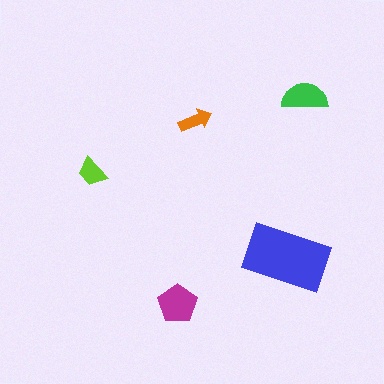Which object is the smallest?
The orange arrow.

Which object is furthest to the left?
The lime trapezoid is leftmost.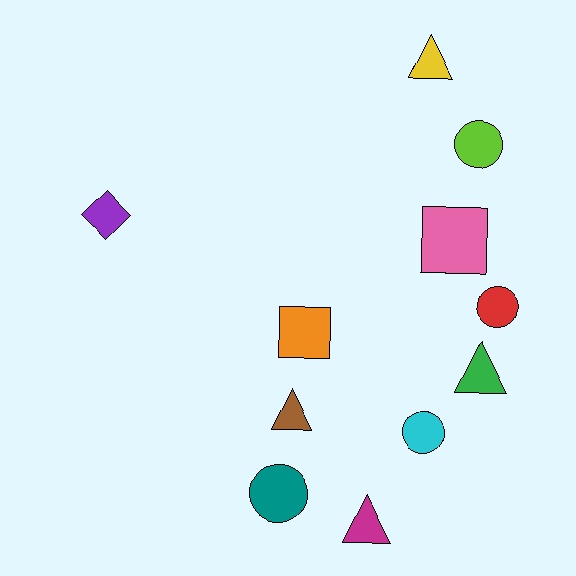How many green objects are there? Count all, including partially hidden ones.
There is 1 green object.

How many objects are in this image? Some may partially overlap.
There are 11 objects.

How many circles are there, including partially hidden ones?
There are 4 circles.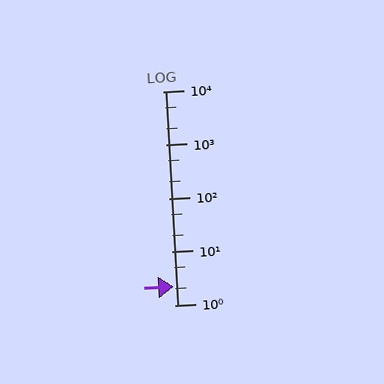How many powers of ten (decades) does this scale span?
The scale spans 4 decades, from 1 to 10000.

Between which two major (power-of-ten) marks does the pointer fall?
The pointer is between 1 and 10.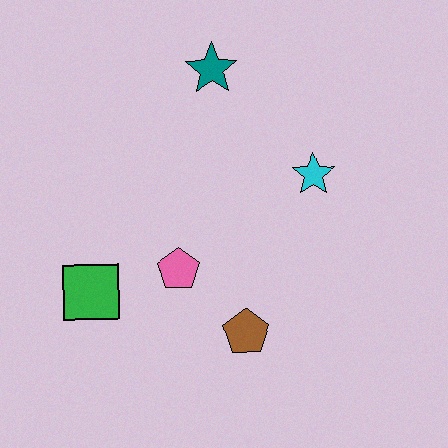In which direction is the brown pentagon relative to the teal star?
The brown pentagon is below the teal star.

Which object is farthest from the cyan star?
The green square is farthest from the cyan star.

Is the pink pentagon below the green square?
No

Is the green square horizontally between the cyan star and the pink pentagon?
No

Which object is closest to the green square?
The pink pentagon is closest to the green square.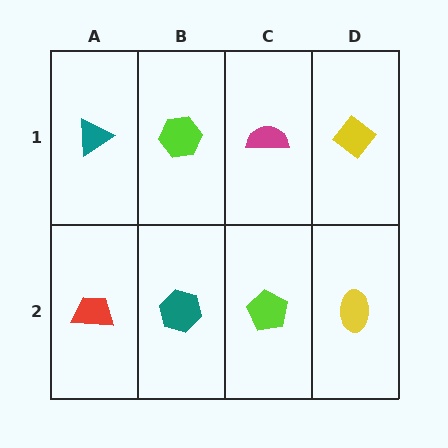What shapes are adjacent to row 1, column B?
A teal hexagon (row 2, column B), a teal triangle (row 1, column A), a magenta semicircle (row 1, column C).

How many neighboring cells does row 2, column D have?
2.